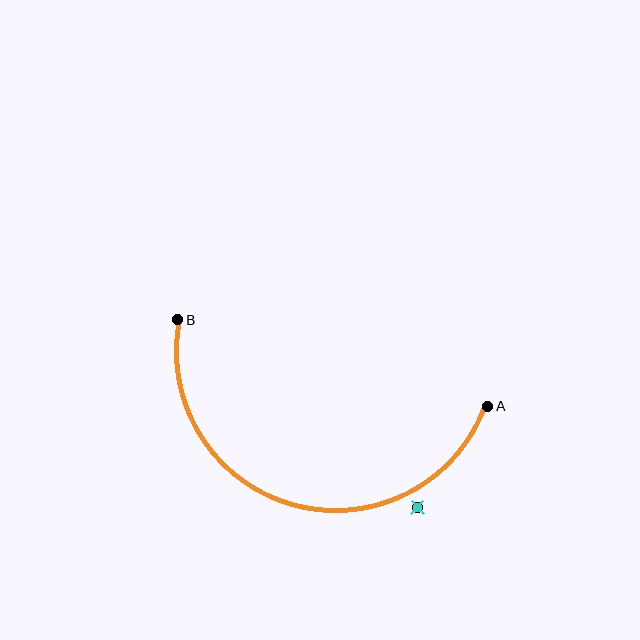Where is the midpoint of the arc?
The arc midpoint is the point on the curve farthest from the straight line joining A and B. It sits below that line.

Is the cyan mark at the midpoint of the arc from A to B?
No — the cyan mark does not lie on the arc at all. It sits slightly outside the curve.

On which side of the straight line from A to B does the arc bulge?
The arc bulges below the straight line connecting A and B.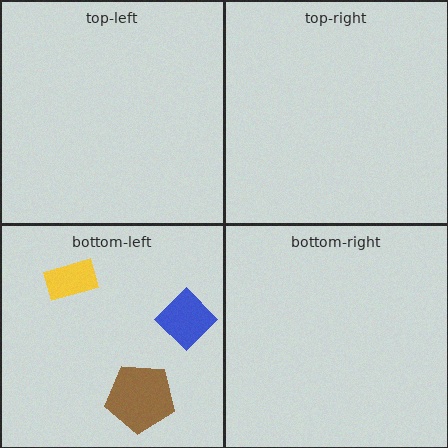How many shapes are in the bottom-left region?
3.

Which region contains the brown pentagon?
The bottom-left region.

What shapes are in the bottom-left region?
The yellow rectangle, the blue diamond, the brown pentagon.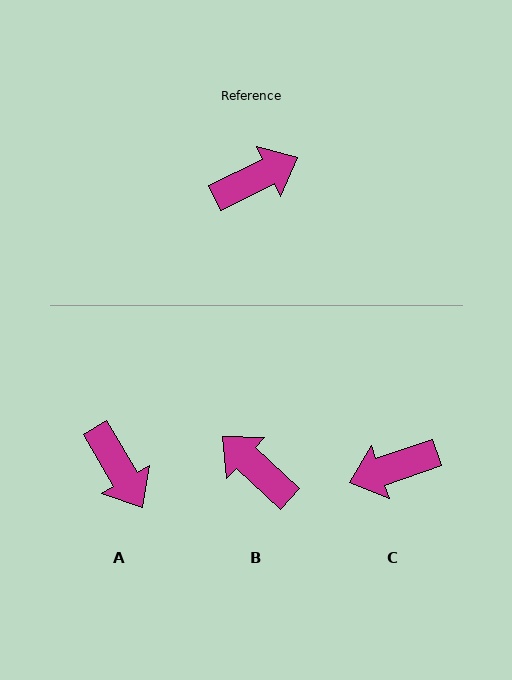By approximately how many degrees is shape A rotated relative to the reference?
Approximately 86 degrees clockwise.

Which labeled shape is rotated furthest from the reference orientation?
C, about 173 degrees away.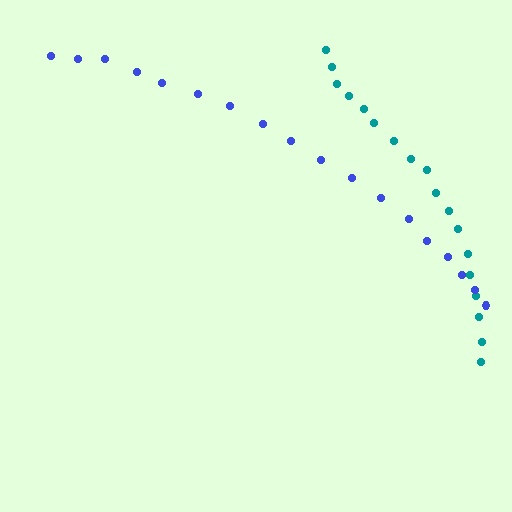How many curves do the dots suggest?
There are 2 distinct paths.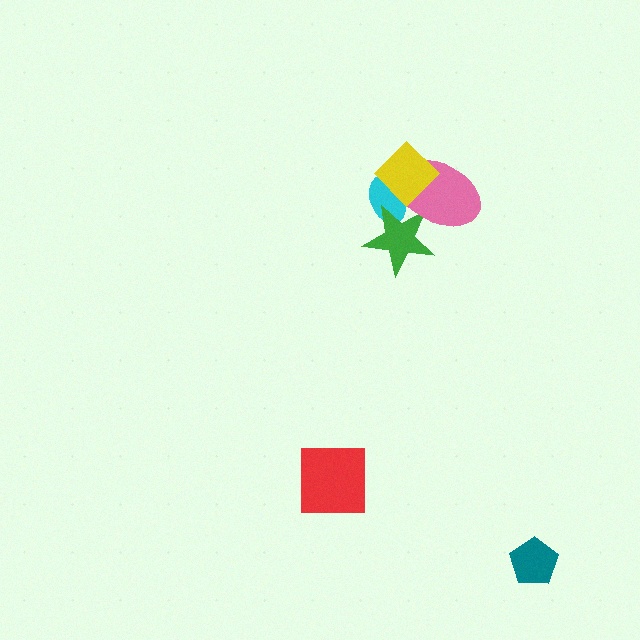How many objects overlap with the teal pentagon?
0 objects overlap with the teal pentagon.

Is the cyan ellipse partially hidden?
Yes, it is partially covered by another shape.